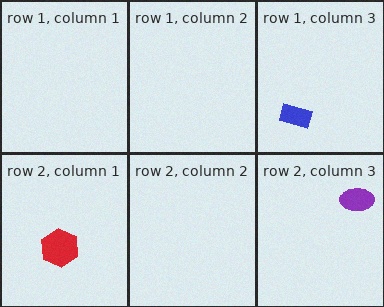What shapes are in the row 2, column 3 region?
The purple ellipse.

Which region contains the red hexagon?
The row 2, column 1 region.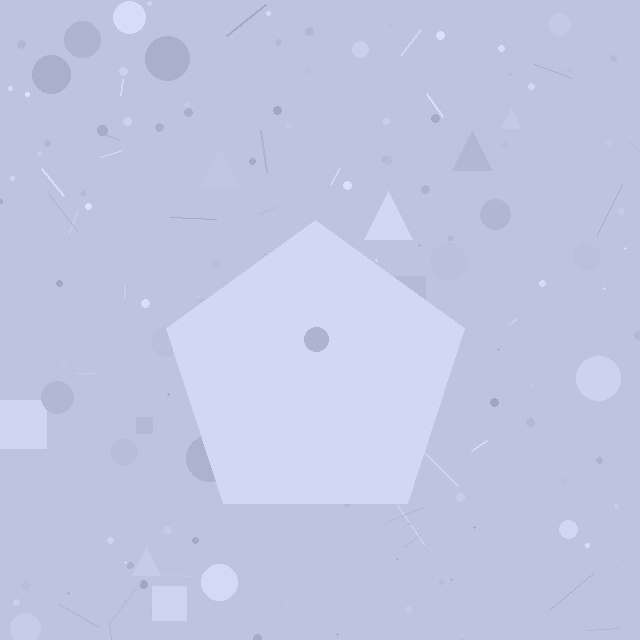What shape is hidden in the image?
A pentagon is hidden in the image.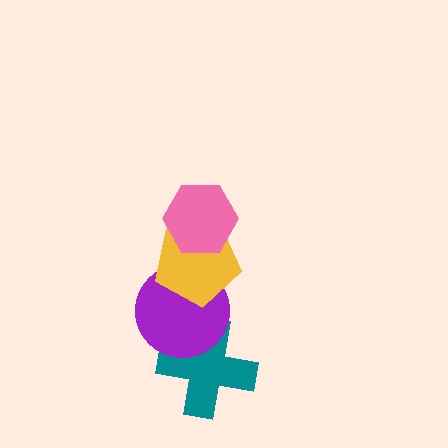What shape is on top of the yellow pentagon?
The pink hexagon is on top of the yellow pentagon.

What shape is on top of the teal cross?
The purple circle is on top of the teal cross.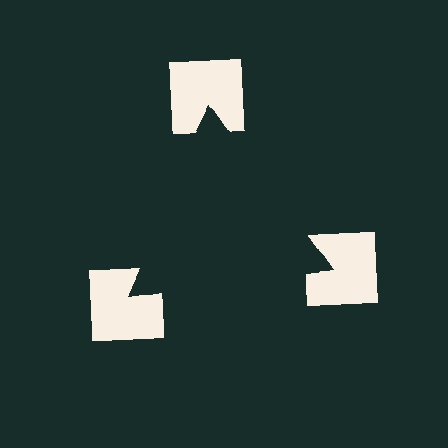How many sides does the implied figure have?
3 sides.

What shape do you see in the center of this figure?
An illusory triangle — its edges are inferred from the aligned wedge cuts in the notched squares, not physically drawn.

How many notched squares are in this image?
There are 3 — one at each vertex of the illusory triangle.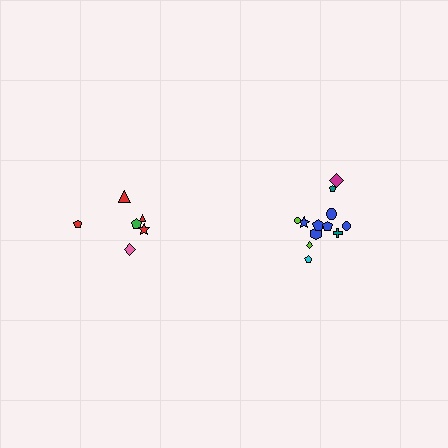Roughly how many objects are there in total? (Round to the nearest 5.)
Roughly 20 objects in total.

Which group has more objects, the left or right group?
The right group.